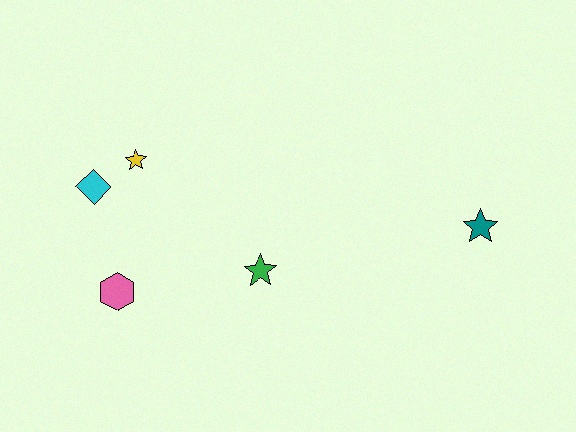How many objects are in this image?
There are 5 objects.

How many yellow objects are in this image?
There is 1 yellow object.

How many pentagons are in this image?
There are no pentagons.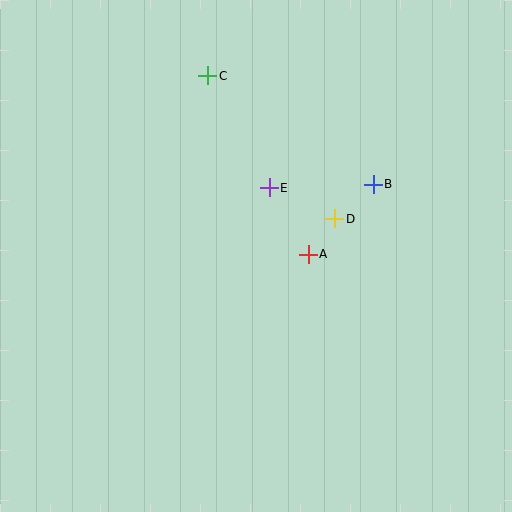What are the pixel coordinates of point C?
Point C is at (208, 76).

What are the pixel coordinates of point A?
Point A is at (308, 254).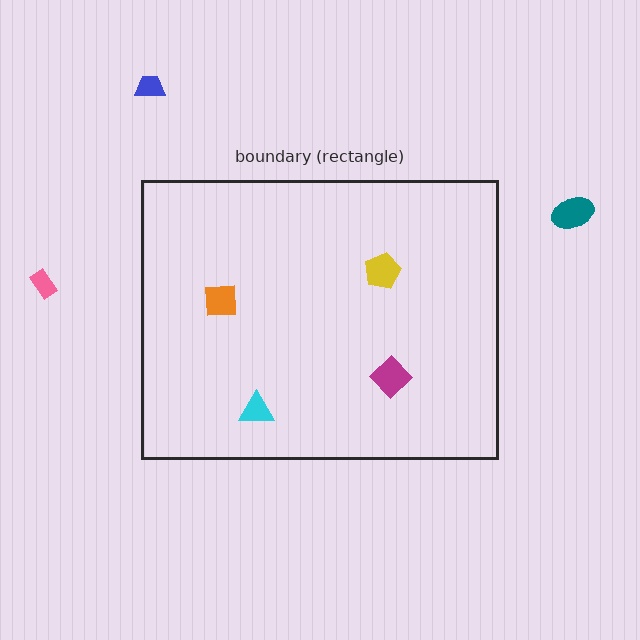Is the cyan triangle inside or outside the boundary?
Inside.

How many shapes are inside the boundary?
4 inside, 3 outside.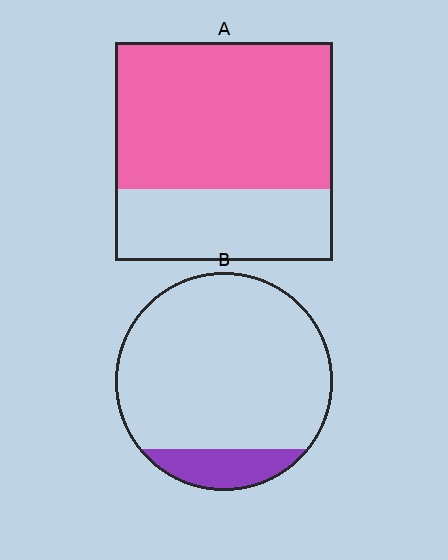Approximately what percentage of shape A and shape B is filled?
A is approximately 65% and B is approximately 15%.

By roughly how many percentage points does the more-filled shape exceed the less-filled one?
By roughly 55 percentage points (A over B).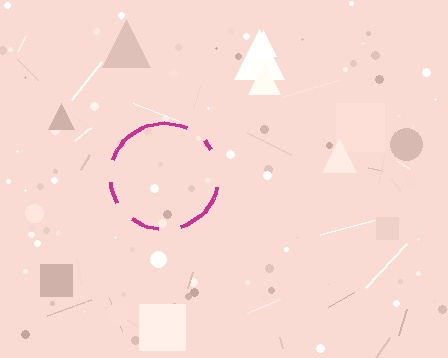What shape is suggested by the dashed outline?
The dashed outline suggests a circle.